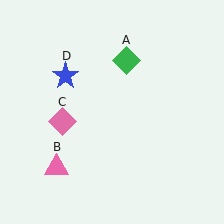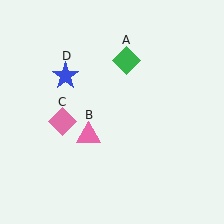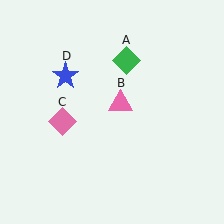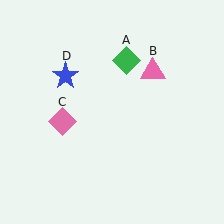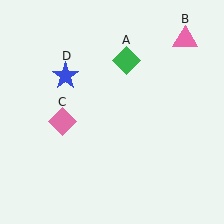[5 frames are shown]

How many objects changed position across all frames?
1 object changed position: pink triangle (object B).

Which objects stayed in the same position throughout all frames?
Green diamond (object A) and pink diamond (object C) and blue star (object D) remained stationary.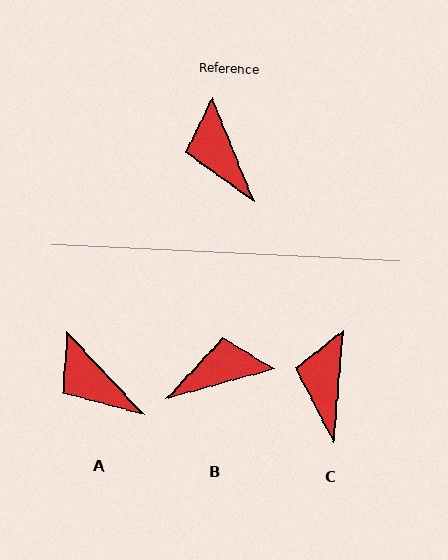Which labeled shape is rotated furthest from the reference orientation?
B, about 96 degrees away.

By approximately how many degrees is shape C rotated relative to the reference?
Approximately 27 degrees clockwise.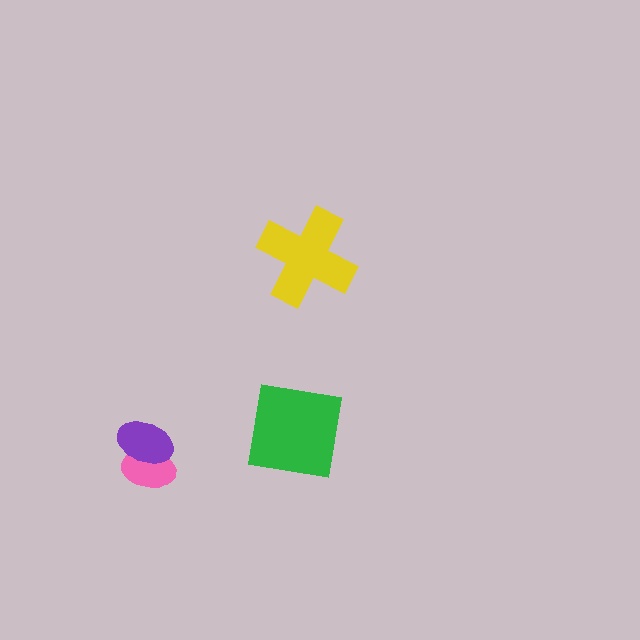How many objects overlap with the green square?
0 objects overlap with the green square.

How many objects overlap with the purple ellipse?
1 object overlaps with the purple ellipse.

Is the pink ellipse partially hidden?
Yes, it is partially covered by another shape.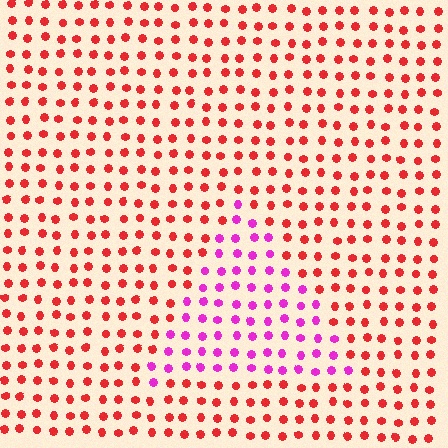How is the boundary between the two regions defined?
The boundary is defined purely by a slight shift in hue (about 52 degrees). Spacing, size, and orientation are identical on both sides.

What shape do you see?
I see a triangle.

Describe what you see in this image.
The image is filled with small red elements in a uniform arrangement. A triangle-shaped region is visible where the elements are tinted to a slightly different hue, forming a subtle color boundary.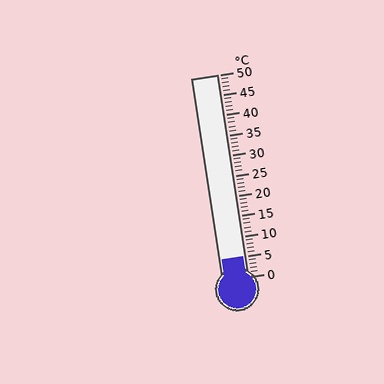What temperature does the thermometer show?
The thermometer shows approximately 5°C.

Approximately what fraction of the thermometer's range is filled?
The thermometer is filled to approximately 10% of its range.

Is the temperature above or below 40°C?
The temperature is below 40°C.